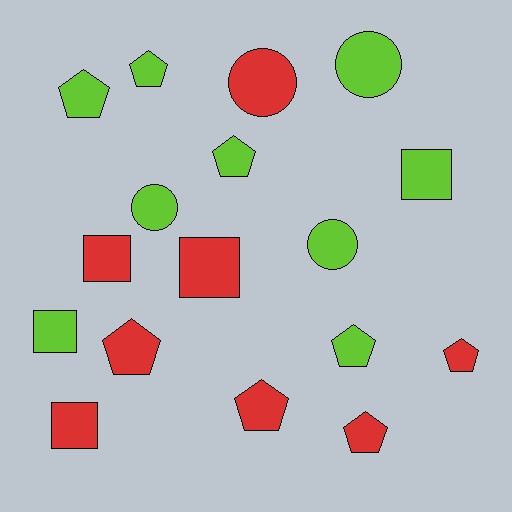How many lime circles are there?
There are 3 lime circles.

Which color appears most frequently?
Lime, with 9 objects.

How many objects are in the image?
There are 17 objects.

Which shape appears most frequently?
Pentagon, with 8 objects.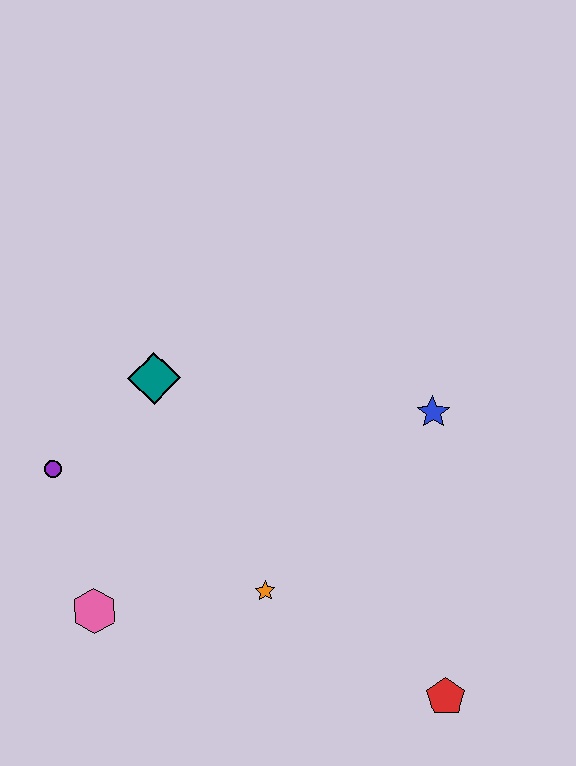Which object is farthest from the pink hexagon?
The blue star is farthest from the pink hexagon.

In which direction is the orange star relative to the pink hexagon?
The orange star is to the right of the pink hexagon.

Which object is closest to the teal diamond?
The purple circle is closest to the teal diamond.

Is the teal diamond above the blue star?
Yes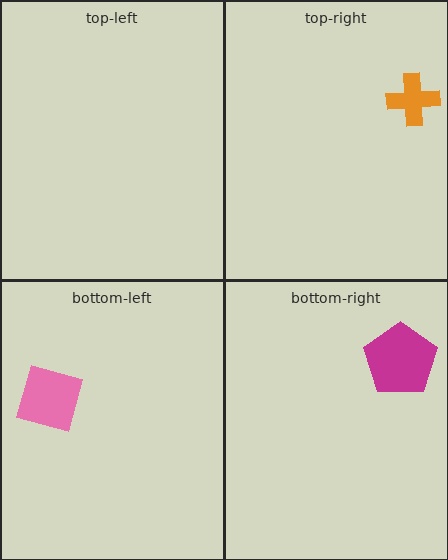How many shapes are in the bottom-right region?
1.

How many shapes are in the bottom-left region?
1.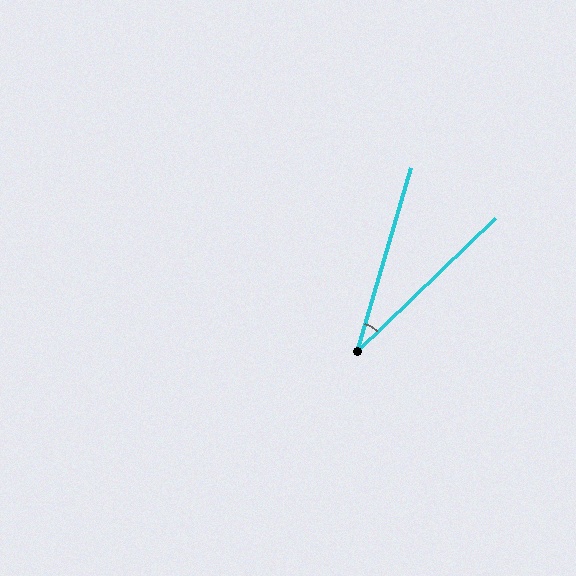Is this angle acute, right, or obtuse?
It is acute.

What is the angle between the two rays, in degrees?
Approximately 30 degrees.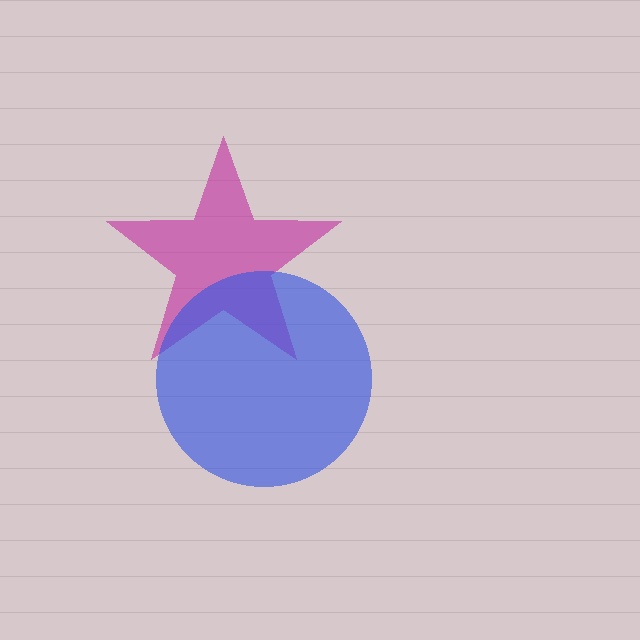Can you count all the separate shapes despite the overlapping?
Yes, there are 2 separate shapes.